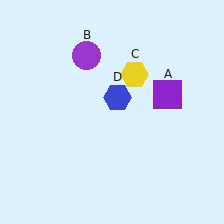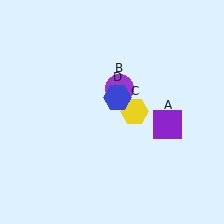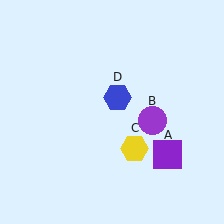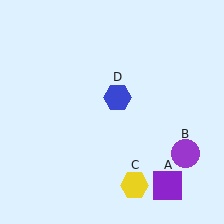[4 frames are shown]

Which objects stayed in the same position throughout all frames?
Blue hexagon (object D) remained stationary.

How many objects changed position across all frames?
3 objects changed position: purple square (object A), purple circle (object B), yellow hexagon (object C).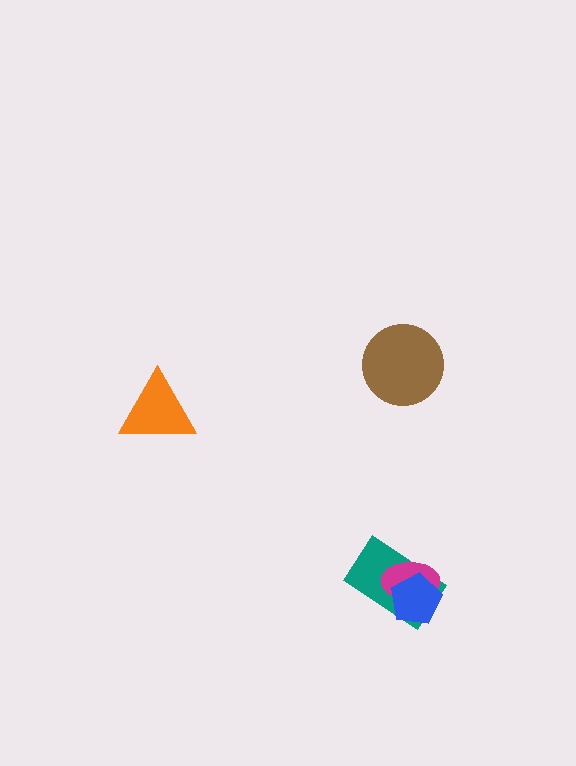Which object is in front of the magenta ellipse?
The blue pentagon is in front of the magenta ellipse.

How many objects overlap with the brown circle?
0 objects overlap with the brown circle.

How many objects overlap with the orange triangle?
0 objects overlap with the orange triangle.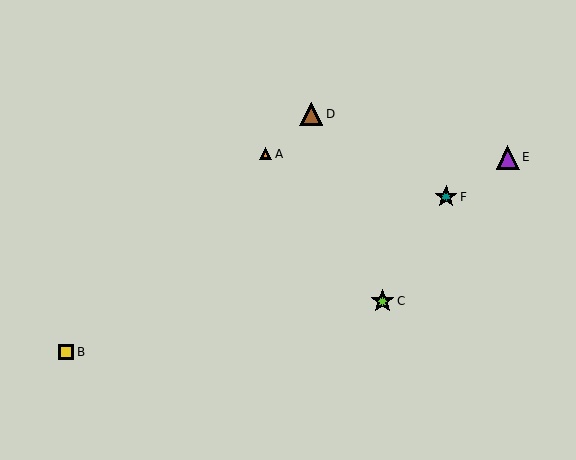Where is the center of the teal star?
The center of the teal star is at (446, 197).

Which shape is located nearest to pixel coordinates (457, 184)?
The teal star (labeled F) at (446, 197) is nearest to that location.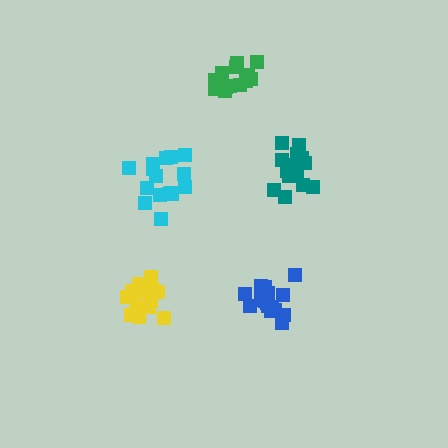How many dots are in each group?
Group 1: 16 dots, Group 2: 16 dots, Group 3: 13 dots, Group 4: 17 dots, Group 5: 16 dots (78 total).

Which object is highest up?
The green cluster is topmost.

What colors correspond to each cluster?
The clusters are colored: teal, yellow, green, blue, cyan.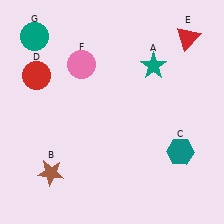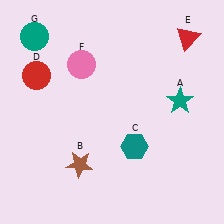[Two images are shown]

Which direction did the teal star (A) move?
The teal star (A) moved down.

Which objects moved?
The objects that moved are: the teal star (A), the brown star (B), the teal hexagon (C).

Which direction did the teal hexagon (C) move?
The teal hexagon (C) moved left.